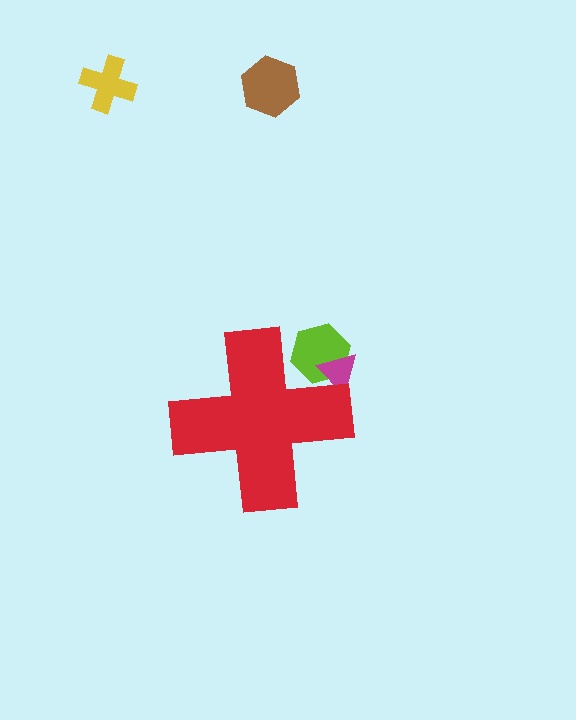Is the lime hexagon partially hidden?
Yes, the lime hexagon is partially hidden behind the red cross.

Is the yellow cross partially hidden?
No, the yellow cross is fully visible.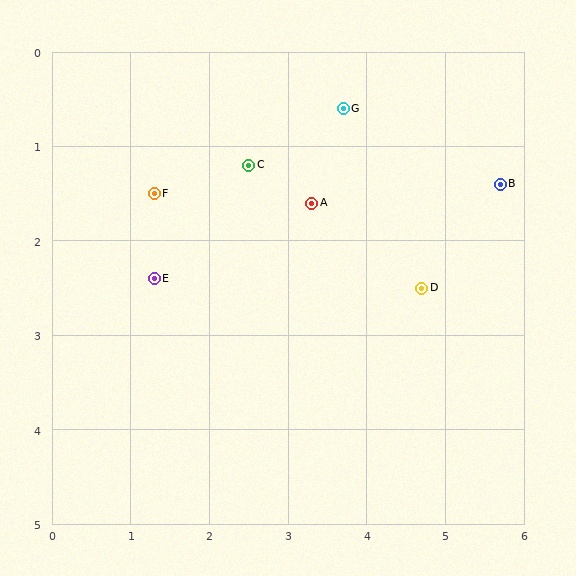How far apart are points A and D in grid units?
Points A and D are about 1.7 grid units apart.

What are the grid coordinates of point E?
Point E is at approximately (1.3, 2.4).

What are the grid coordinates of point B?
Point B is at approximately (5.7, 1.4).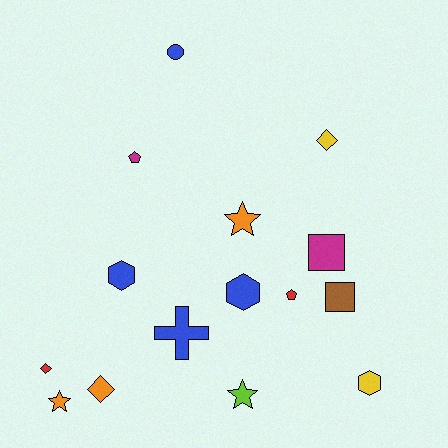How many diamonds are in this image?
There are 3 diamonds.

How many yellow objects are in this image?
There are 2 yellow objects.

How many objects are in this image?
There are 15 objects.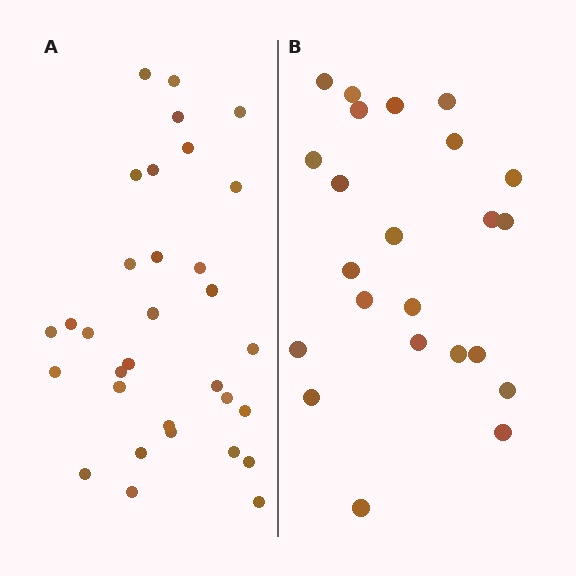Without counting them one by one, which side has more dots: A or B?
Region A (the left region) has more dots.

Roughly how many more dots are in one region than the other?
Region A has roughly 8 or so more dots than region B.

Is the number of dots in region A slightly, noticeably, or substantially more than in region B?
Region A has noticeably more, but not dramatically so. The ratio is roughly 1.4 to 1.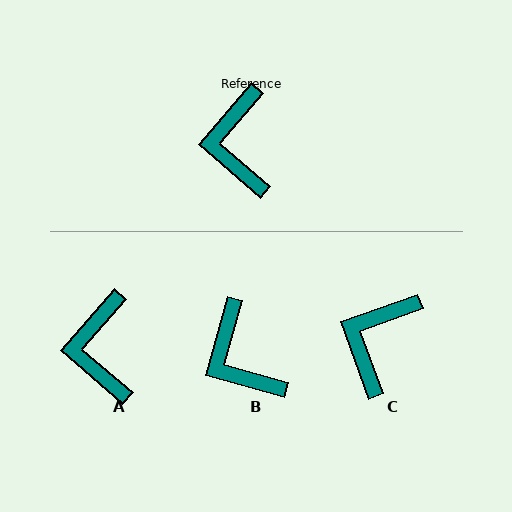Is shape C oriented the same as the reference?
No, it is off by about 29 degrees.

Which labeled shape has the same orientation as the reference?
A.